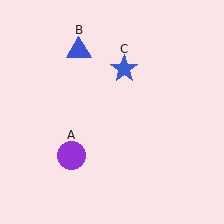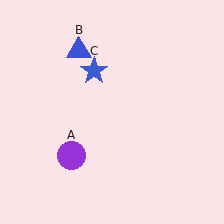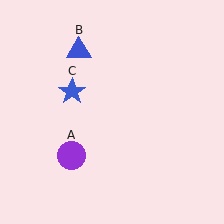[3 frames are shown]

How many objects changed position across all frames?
1 object changed position: blue star (object C).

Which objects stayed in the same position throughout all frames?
Purple circle (object A) and blue triangle (object B) remained stationary.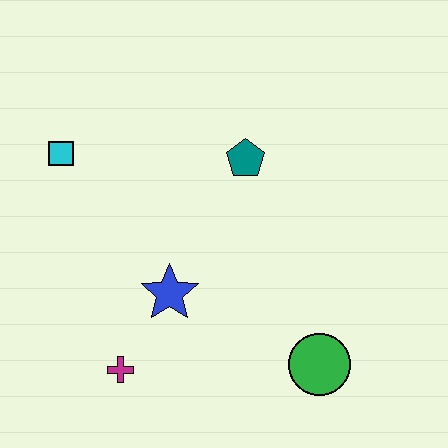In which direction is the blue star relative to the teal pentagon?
The blue star is below the teal pentagon.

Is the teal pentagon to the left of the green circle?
Yes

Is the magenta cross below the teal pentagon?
Yes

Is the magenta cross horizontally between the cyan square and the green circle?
Yes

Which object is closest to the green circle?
The blue star is closest to the green circle.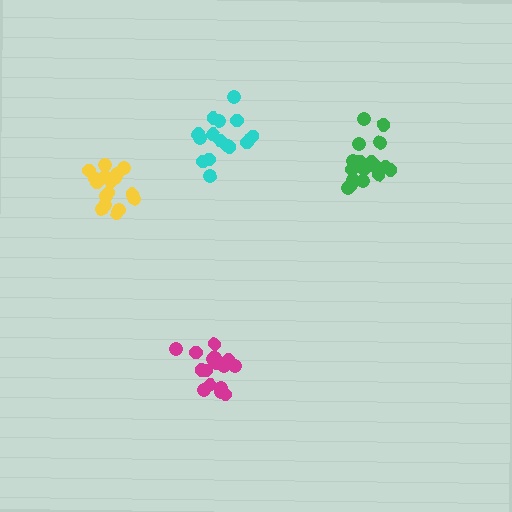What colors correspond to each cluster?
The clusters are colored: green, cyan, yellow, magenta.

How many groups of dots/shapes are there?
There are 4 groups.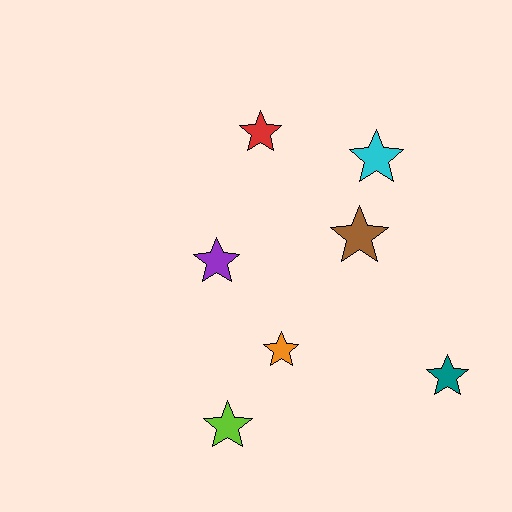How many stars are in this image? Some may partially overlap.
There are 7 stars.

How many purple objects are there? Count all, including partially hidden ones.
There is 1 purple object.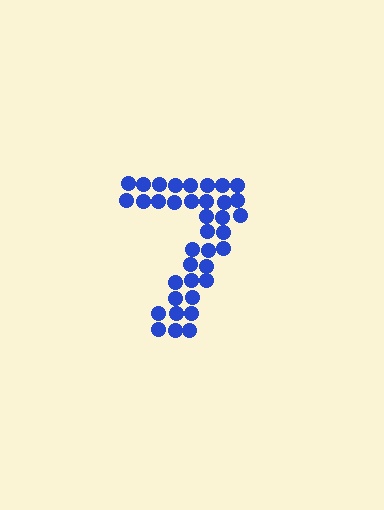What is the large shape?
The large shape is the digit 7.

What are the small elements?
The small elements are circles.